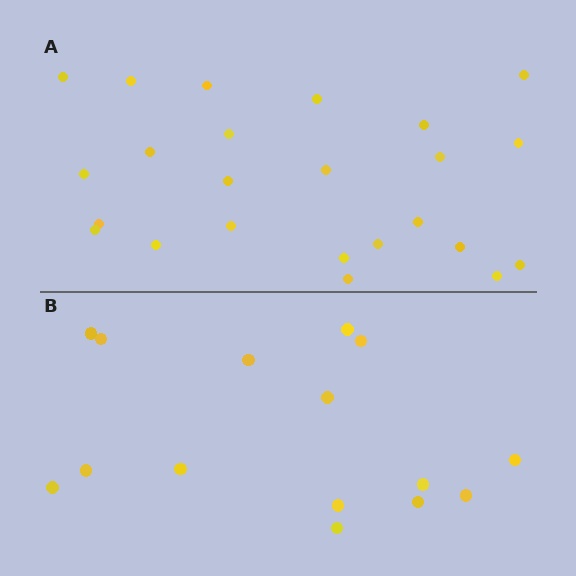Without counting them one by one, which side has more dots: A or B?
Region A (the top region) has more dots.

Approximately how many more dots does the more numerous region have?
Region A has roughly 8 or so more dots than region B.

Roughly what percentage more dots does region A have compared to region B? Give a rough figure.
About 60% more.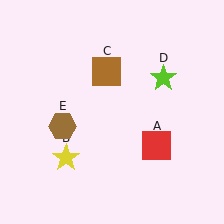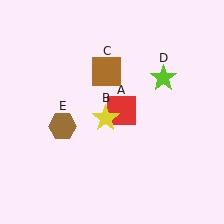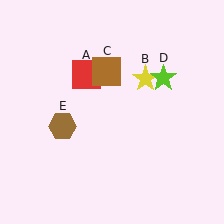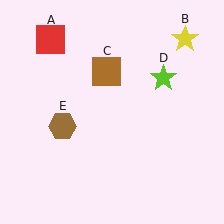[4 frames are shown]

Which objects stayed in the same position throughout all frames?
Brown square (object C) and lime star (object D) and brown hexagon (object E) remained stationary.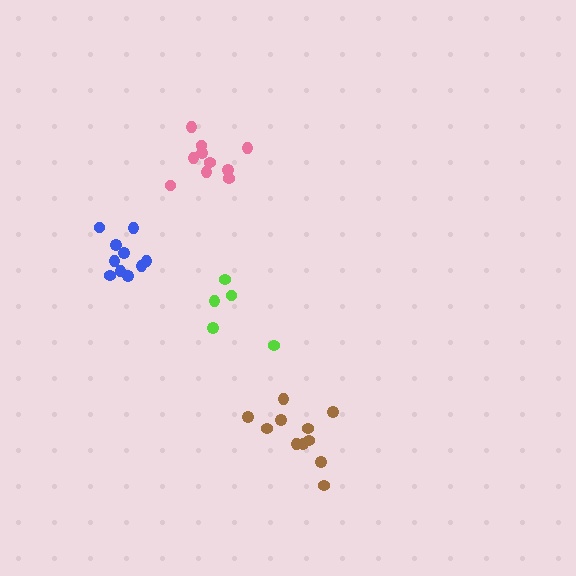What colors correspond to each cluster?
The clusters are colored: pink, blue, brown, lime.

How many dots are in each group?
Group 1: 10 dots, Group 2: 10 dots, Group 3: 11 dots, Group 4: 5 dots (36 total).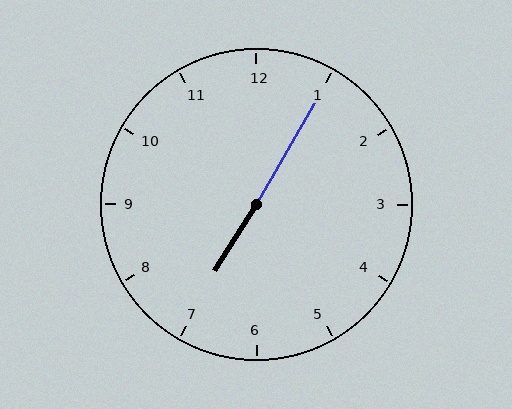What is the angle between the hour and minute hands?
Approximately 178 degrees.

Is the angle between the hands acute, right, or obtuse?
It is obtuse.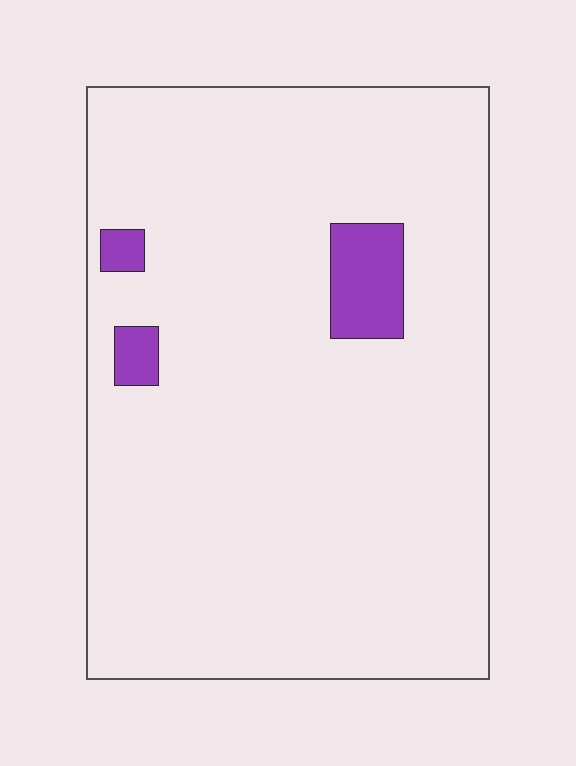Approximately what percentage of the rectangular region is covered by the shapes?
Approximately 5%.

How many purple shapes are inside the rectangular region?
3.